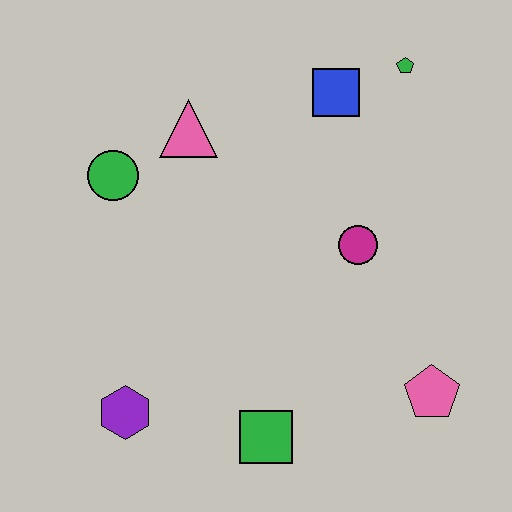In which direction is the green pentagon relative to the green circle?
The green pentagon is to the right of the green circle.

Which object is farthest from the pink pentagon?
The green circle is farthest from the pink pentagon.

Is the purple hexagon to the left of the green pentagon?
Yes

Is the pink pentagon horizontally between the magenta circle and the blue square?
No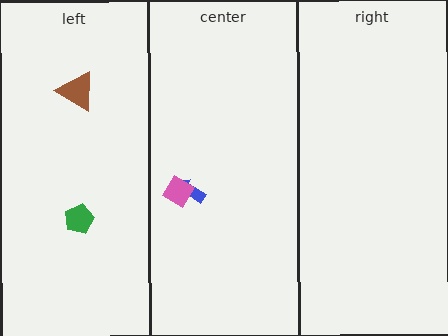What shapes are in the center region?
The blue arrow, the pink diamond.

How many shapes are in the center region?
2.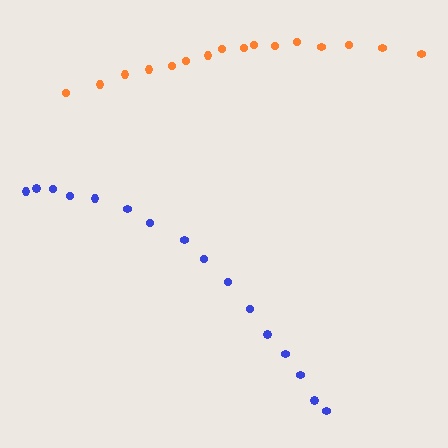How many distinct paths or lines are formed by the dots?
There are 2 distinct paths.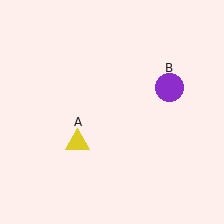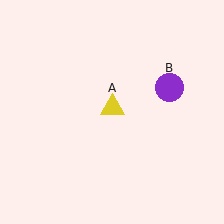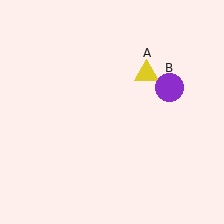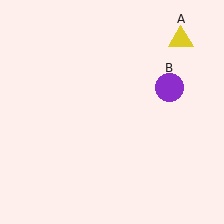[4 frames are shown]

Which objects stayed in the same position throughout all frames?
Purple circle (object B) remained stationary.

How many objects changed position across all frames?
1 object changed position: yellow triangle (object A).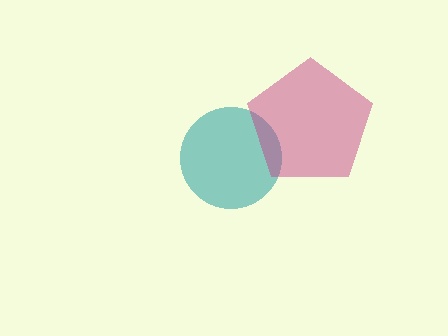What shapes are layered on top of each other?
The layered shapes are: a teal circle, a magenta pentagon.